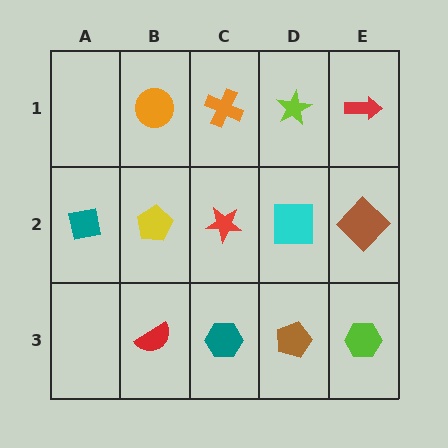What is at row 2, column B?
A yellow pentagon.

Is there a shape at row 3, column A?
No, that cell is empty.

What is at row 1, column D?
A lime star.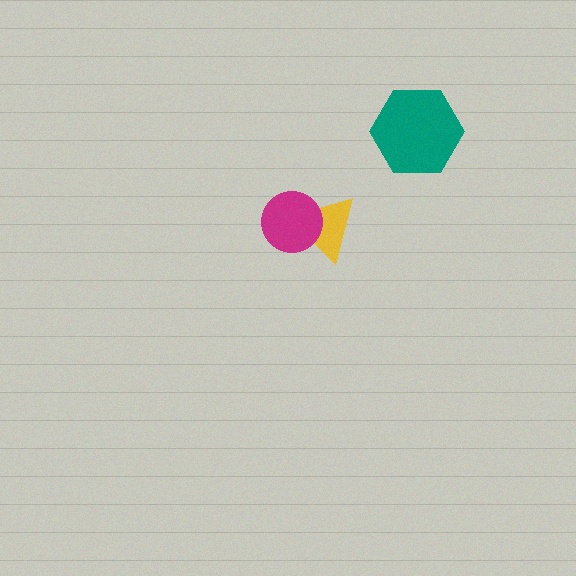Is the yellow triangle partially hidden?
Yes, it is partially covered by another shape.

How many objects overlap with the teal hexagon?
0 objects overlap with the teal hexagon.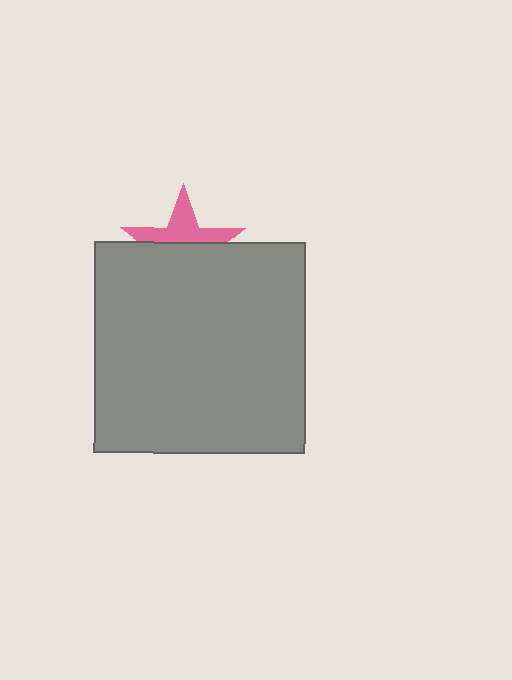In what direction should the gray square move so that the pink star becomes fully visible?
The gray square should move down. That is the shortest direction to clear the overlap and leave the pink star fully visible.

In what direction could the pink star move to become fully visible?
The pink star could move up. That would shift it out from behind the gray square entirely.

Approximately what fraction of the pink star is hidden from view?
Roughly 57% of the pink star is hidden behind the gray square.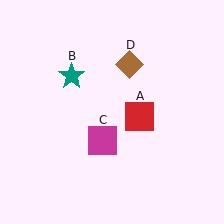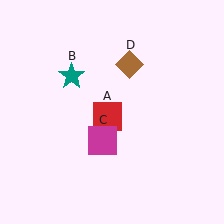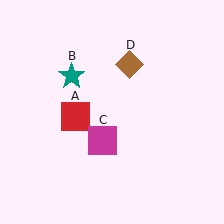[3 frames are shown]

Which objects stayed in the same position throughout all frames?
Teal star (object B) and magenta square (object C) and brown diamond (object D) remained stationary.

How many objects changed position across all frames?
1 object changed position: red square (object A).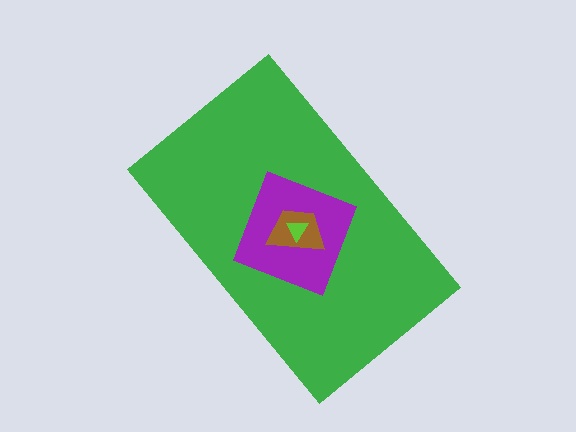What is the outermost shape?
The green rectangle.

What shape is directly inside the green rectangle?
The purple diamond.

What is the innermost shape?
The lime triangle.